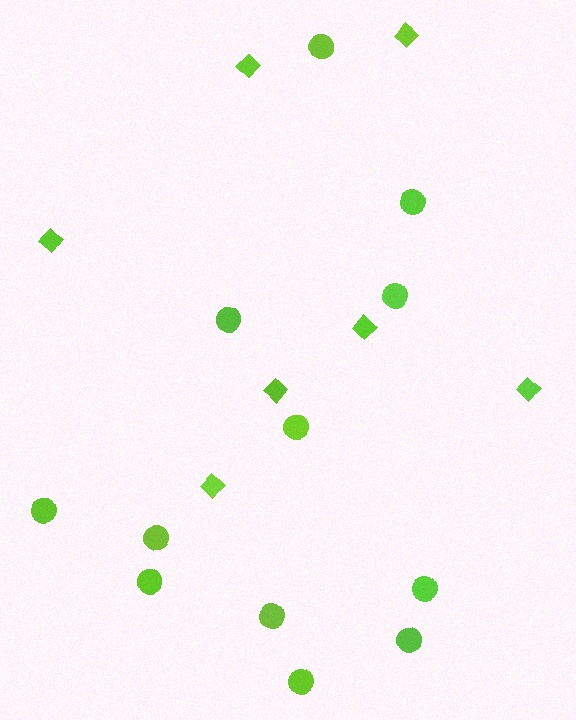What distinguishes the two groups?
There are 2 groups: one group of circles (12) and one group of diamonds (7).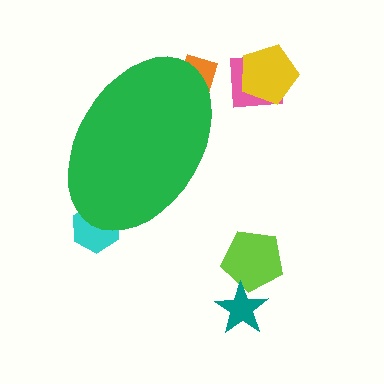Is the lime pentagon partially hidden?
No, the lime pentagon is fully visible.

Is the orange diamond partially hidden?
Yes, the orange diamond is partially hidden behind the green ellipse.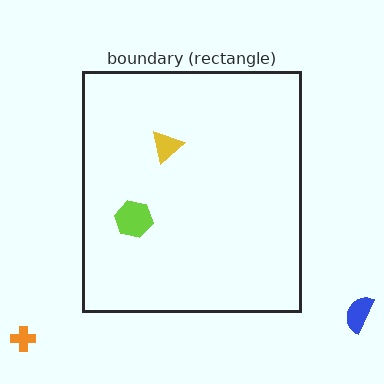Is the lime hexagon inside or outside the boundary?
Inside.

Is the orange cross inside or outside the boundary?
Outside.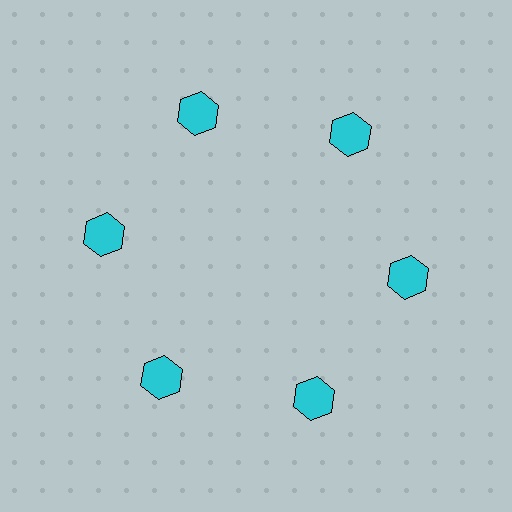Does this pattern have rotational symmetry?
Yes, this pattern has 6-fold rotational symmetry. It looks the same after rotating 60 degrees around the center.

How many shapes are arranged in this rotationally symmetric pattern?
There are 6 shapes, arranged in 6 groups of 1.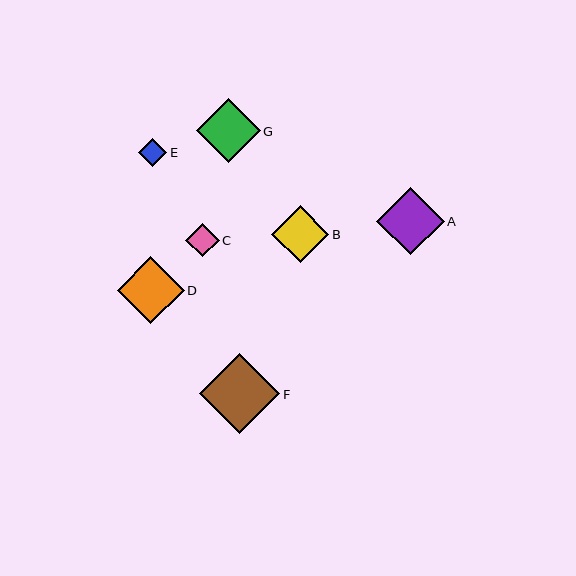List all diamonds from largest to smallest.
From largest to smallest: F, A, D, G, B, C, E.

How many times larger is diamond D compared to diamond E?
Diamond D is approximately 2.4 times the size of diamond E.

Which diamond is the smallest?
Diamond E is the smallest with a size of approximately 28 pixels.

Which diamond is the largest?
Diamond F is the largest with a size of approximately 80 pixels.